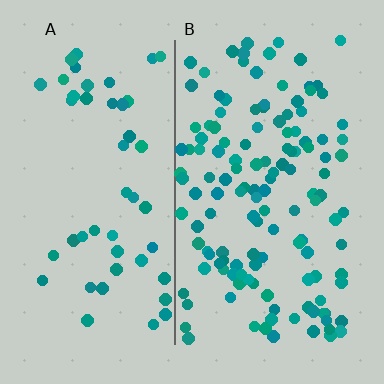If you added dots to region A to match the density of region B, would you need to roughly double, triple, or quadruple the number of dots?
Approximately triple.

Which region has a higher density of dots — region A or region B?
B (the right).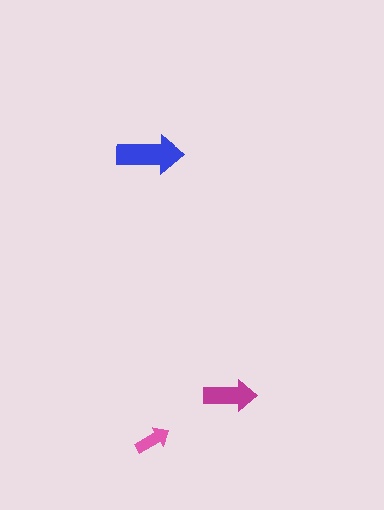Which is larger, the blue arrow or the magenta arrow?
The blue one.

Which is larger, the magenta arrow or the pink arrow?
The magenta one.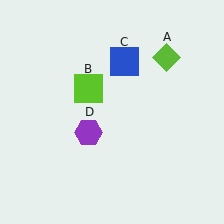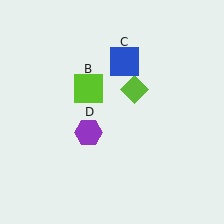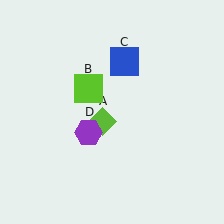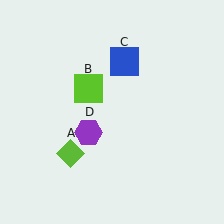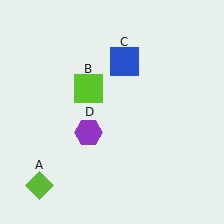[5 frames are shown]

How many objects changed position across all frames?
1 object changed position: lime diamond (object A).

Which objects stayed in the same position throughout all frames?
Lime square (object B) and blue square (object C) and purple hexagon (object D) remained stationary.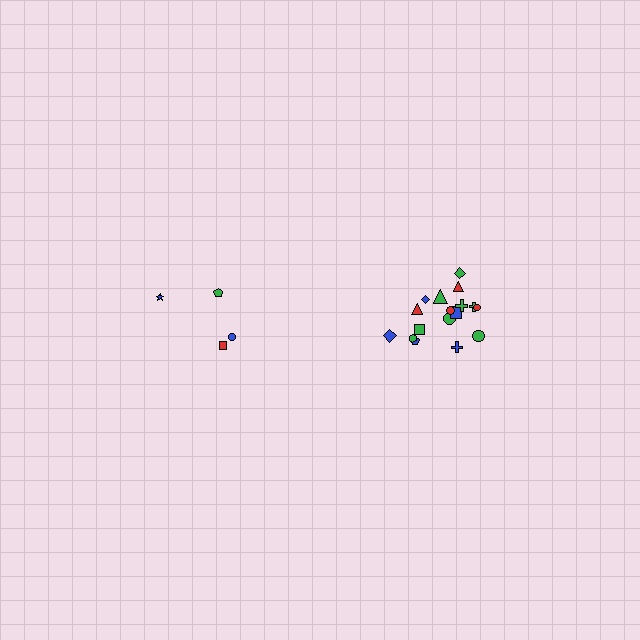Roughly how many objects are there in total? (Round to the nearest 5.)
Roughly 20 objects in total.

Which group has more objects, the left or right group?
The right group.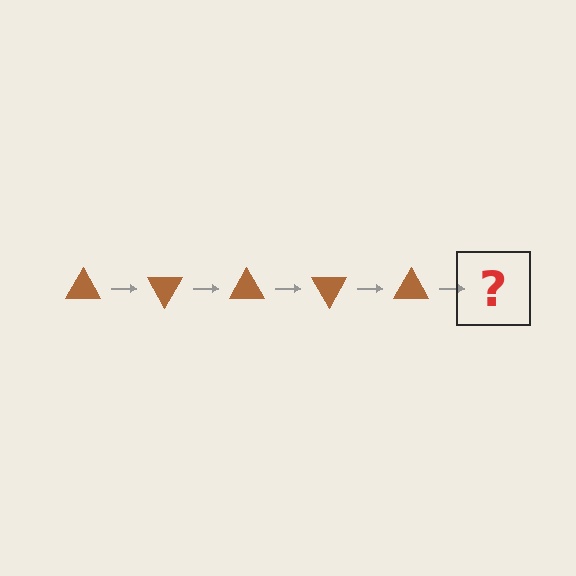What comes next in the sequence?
The next element should be a brown triangle rotated 300 degrees.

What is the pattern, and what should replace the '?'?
The pattern is that the triangle rotates 60 degrees each step. The '?' should be a brown triangle rotated 300 degrees.